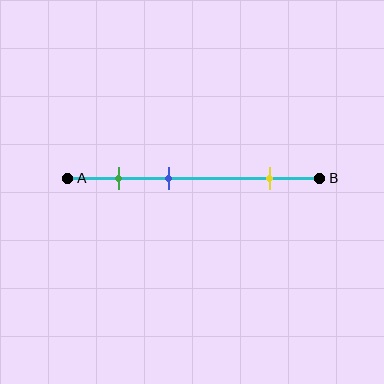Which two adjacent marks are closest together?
The green and blue marks are the closest adjacent pair.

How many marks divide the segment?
There are 3 marks dividing the segment.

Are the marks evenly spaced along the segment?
No, the marks are not evenly spaced.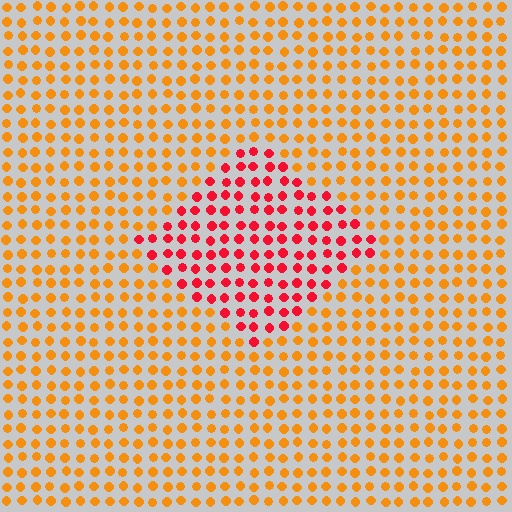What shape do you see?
I see a diamond.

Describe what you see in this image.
The image is filled with small orange elements in a uniform arrangement. A diamond-shaped region is visible where the elements are tinted to a slightly different hue, forming a subtle color boundary.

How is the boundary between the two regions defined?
The boundary is defined purely by a slight shift in hue (about 42 degrees). Spacing, size, and orientation are identical on both sides.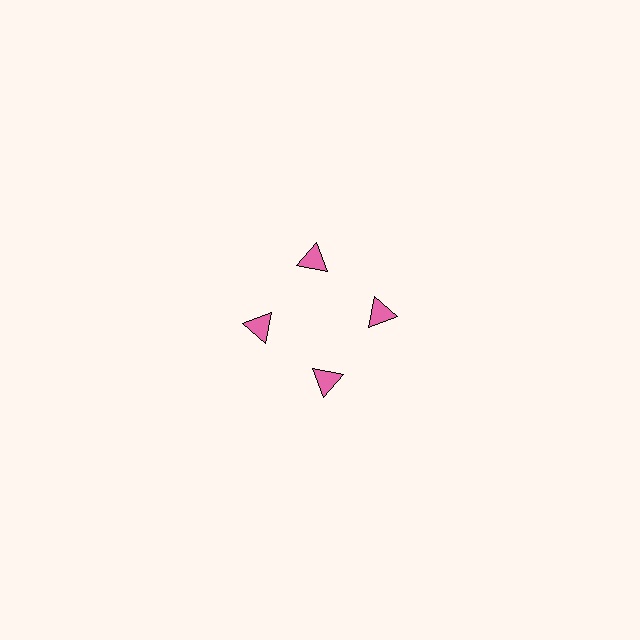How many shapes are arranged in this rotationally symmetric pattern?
There are 4 shapes, arranged in 4 groups of 1.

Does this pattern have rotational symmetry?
Yes, this pattern has 4-fold rotational symmetry. It looks the same after rotating 90 degrees around the center.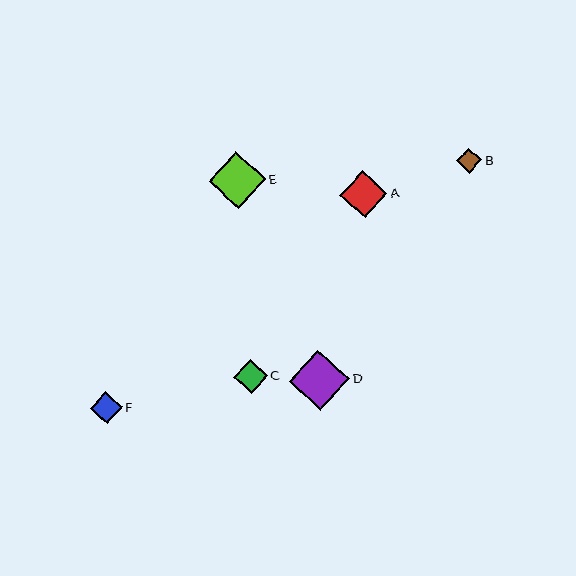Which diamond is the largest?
Diamond D is the largest with a size of approximately 60 pixels.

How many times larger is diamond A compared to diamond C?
Diamond A is approximately 1.4 times the size of diamond C.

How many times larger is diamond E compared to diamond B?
Diamond E is approximately 2.2 times the size of diamond B.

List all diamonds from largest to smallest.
From largest to smallest: D, E, A, C, F, B.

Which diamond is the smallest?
Diamond B is the smallest with a size of approximately 25 pixels.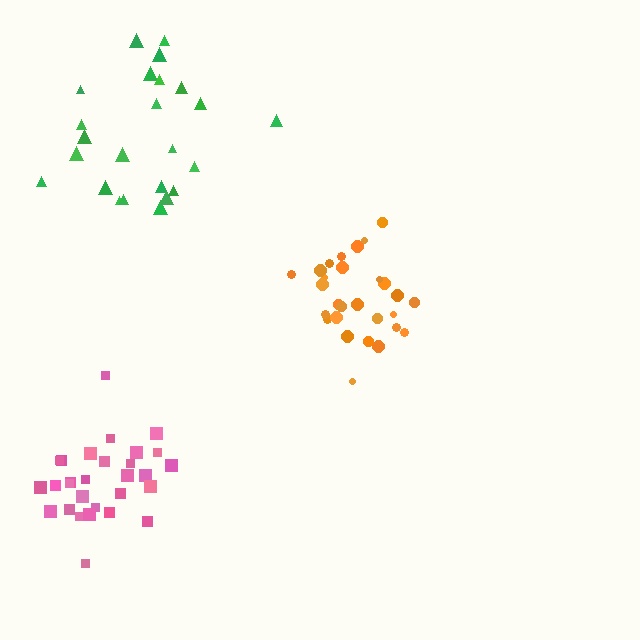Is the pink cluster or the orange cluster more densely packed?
Orange.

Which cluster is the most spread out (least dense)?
Green.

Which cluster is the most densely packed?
Orange.